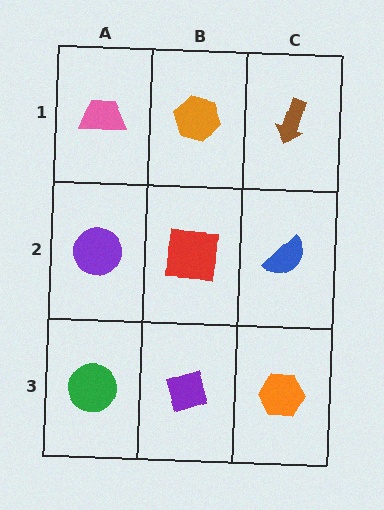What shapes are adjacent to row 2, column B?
An orange hexagon (row 1, column B), a purple diamond (row 3, column B), a purple circle (row 2, column A), a blue semicircle (row 2, column C).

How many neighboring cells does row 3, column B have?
3.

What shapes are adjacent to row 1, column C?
A blue semicircle (row 2, column C), an orange hexagon (row 1, column B).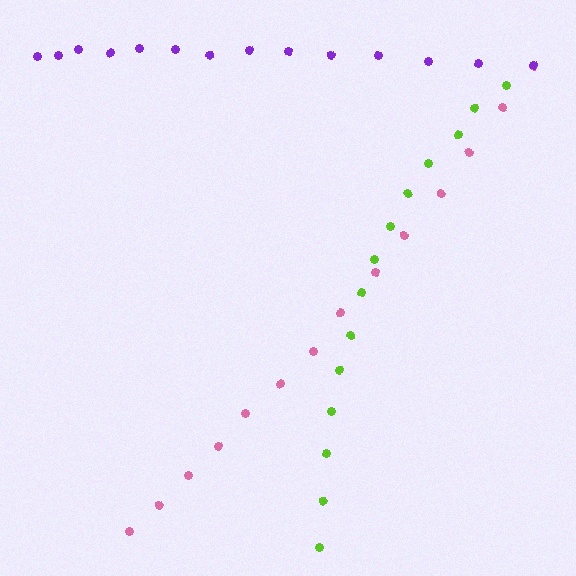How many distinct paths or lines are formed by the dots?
There are 3 distinct paths.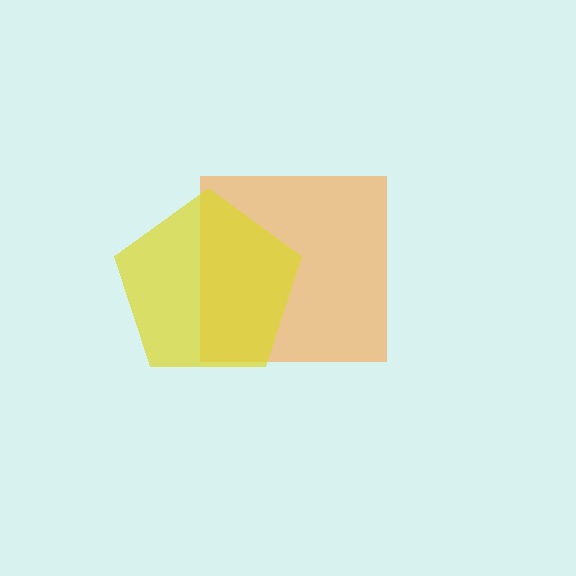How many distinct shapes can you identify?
There are 2 distinct shapes: an orange square, a yellow pentagon.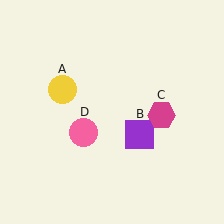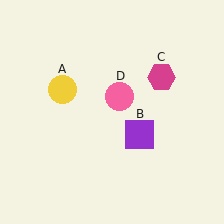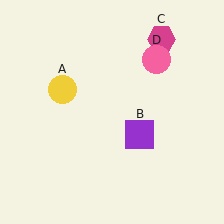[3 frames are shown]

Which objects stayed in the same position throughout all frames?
Yellow circle (object A) and purple square (object B) remained stationary.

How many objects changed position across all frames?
2 objects changed position: magenta hexagon (object C), pink circle (object D).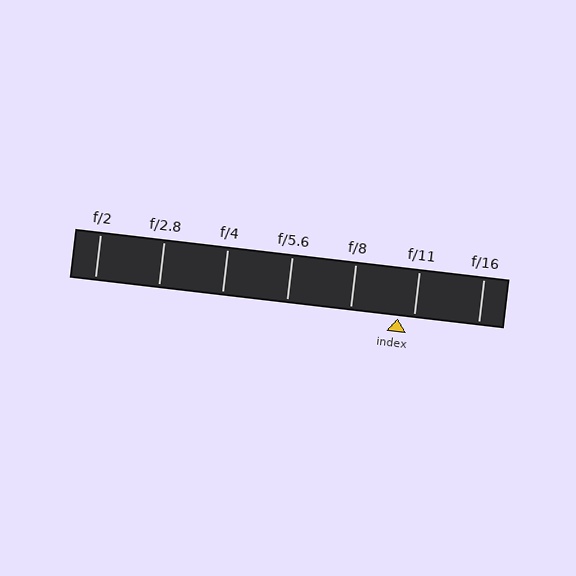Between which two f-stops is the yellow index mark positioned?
The index mark is between f/8 and f/11.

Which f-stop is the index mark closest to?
The index mark is closest to f/11.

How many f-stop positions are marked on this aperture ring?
There are 7 f-stop positions marked.